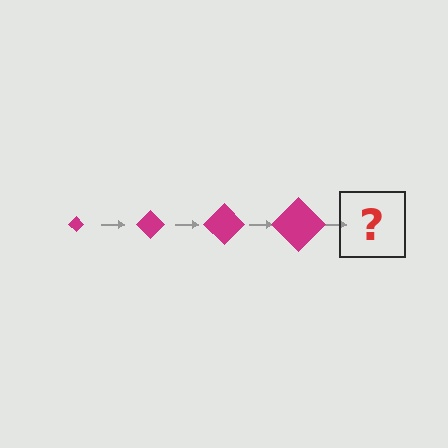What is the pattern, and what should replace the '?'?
The pattern is that the diamond gets progressively larger each step. The '?' should be a magenta diamond, larger than the previous one.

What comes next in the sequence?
The next element should be a magenta diamond, larger than the previous one.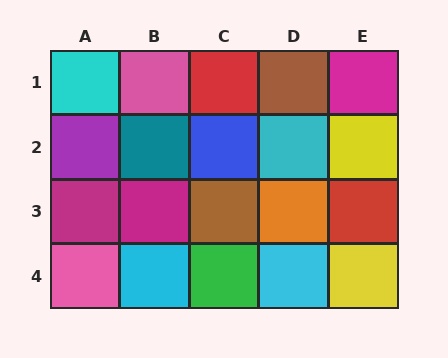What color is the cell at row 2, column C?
Blue.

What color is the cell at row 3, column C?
Brown.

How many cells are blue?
1 cell is blue.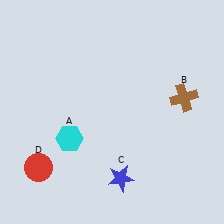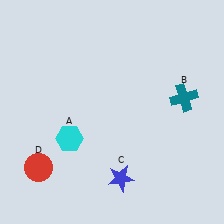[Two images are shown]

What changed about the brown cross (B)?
In Image 1, B is brown. In Image 2, it changed to teal.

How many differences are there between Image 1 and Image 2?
There is 1 difference between the two images.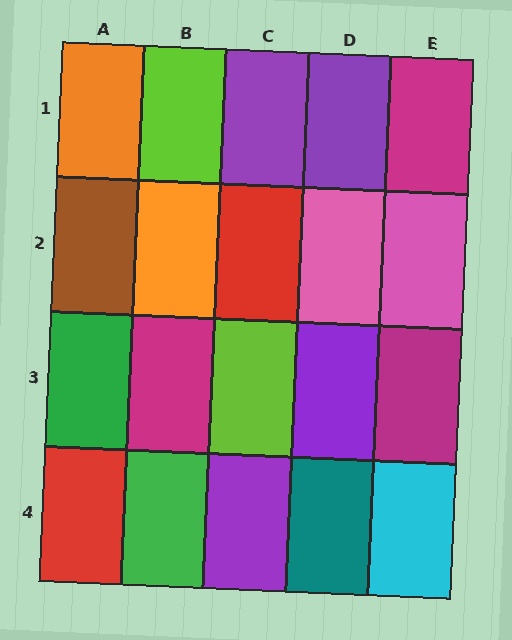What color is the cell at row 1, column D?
Purple.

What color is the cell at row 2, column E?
Pink.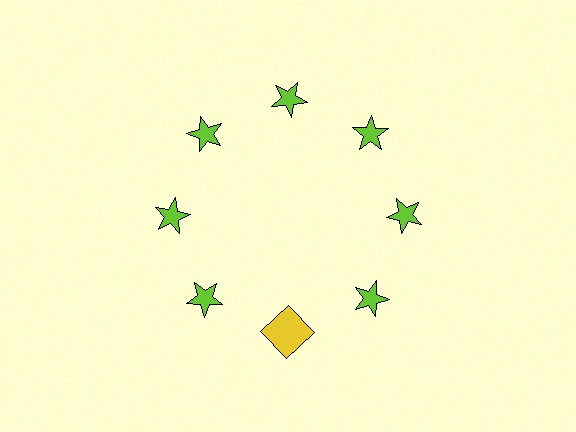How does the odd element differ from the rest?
It differs in both color (yellow instead of lime) and shape (square instead of star).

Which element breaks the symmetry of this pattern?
The yellow square at roughly the 6 o'clock position breaks the symmetry. All other shapes are lime stars.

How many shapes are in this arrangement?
There are 8 shapes arranged in a ring pattern.